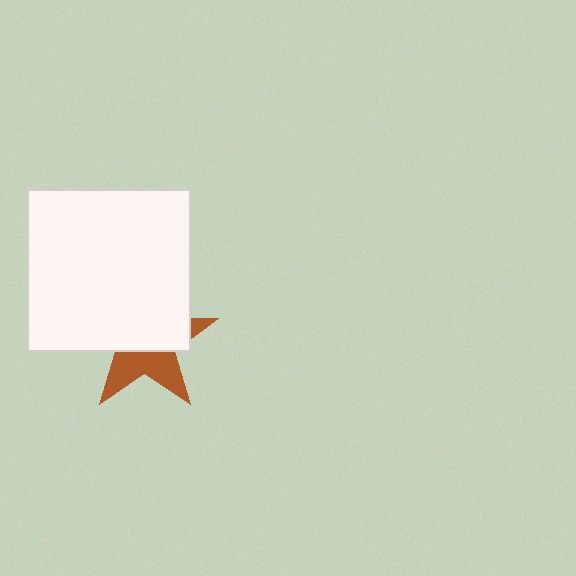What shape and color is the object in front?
The object in front is a white square.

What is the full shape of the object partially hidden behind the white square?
The partially hidden object is a brown star.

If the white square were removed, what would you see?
You would see the complete brown star.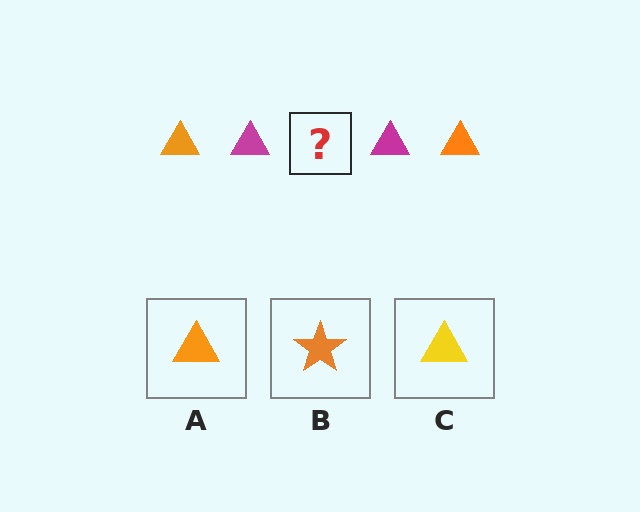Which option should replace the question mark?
Option A.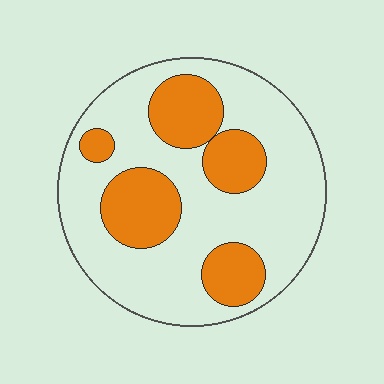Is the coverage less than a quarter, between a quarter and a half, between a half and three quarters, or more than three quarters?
Between a quarter and a half.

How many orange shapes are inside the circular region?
5.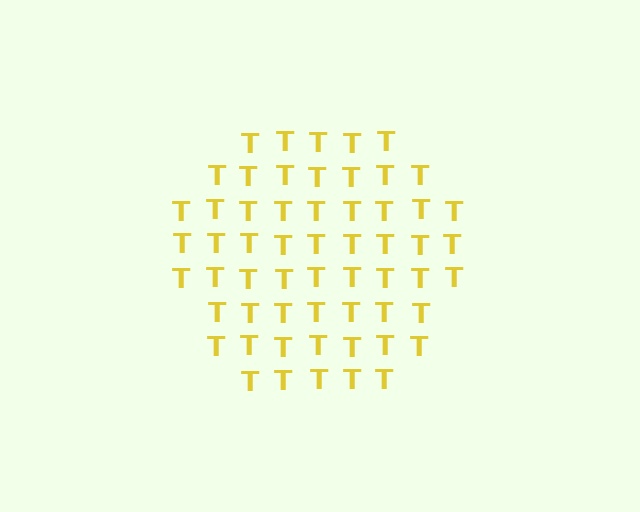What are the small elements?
The small elements are letter T's.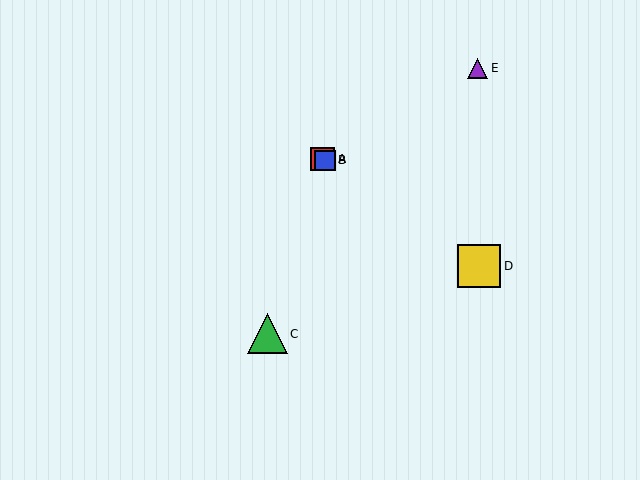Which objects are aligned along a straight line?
Objects A, B, D are aligned along a straight line.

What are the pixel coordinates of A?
Object A is at (323, 159).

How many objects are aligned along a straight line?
3 objects (A, B, D) are aligned along a straight line.